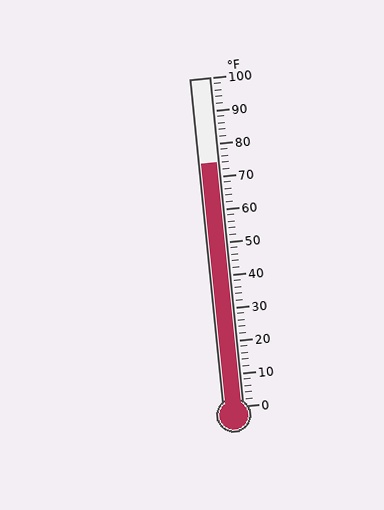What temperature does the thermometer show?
The thermometer shows approximately 74°F.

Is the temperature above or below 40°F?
The temperature is above 40°F.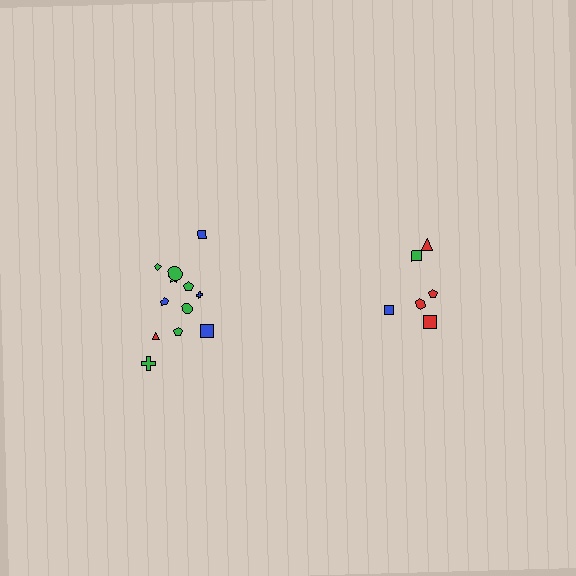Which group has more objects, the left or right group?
The left group.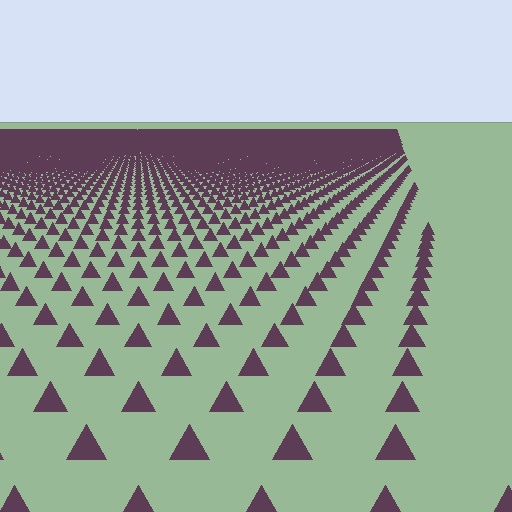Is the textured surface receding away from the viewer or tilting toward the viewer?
The surface is receding away from the viewer. Texture elements get smaller and denser toward the top.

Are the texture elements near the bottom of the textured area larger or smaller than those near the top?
Larger. Near the bottom, elements are closer to the viewer and appear at a bigger on-screen size.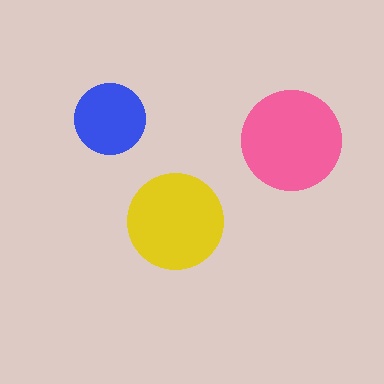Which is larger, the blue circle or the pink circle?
The pink one.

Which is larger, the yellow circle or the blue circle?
The yellow one.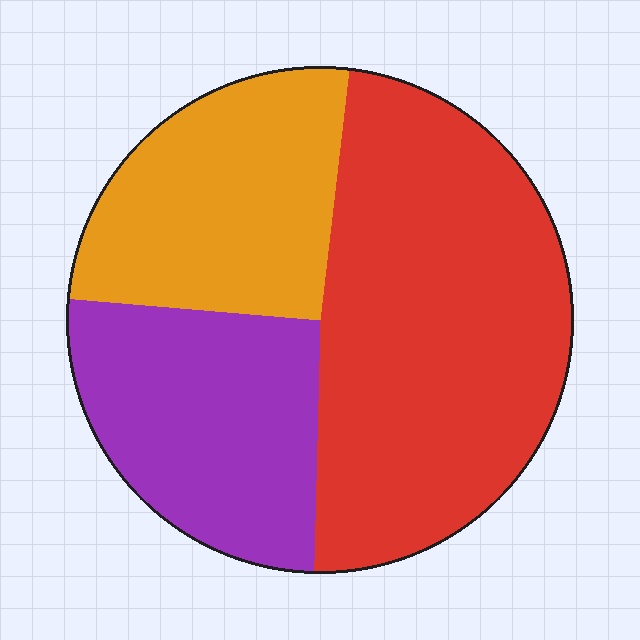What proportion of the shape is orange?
Orange covers 26% of the shape.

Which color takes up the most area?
Red, at roughly 50%.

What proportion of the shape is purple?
Purple takes up about one quarter (1/4) of the shape.